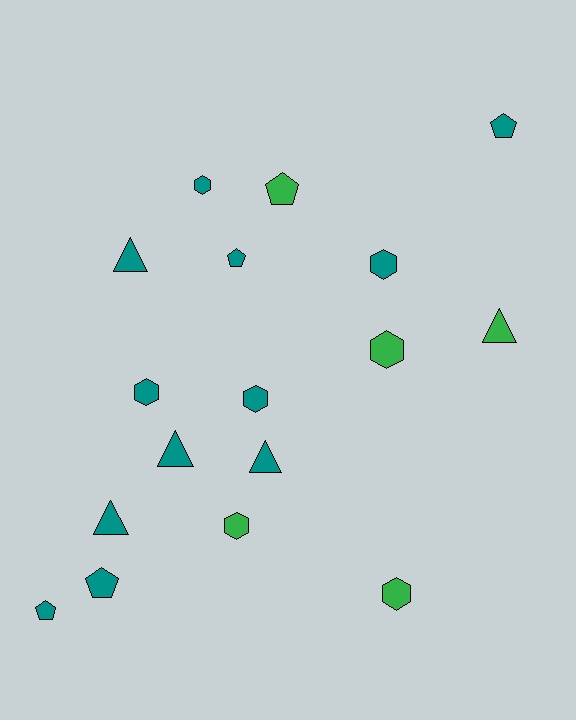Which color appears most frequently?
Teal, with 12 objects.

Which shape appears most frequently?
Hexagon, with 7 objects.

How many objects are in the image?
There are 17 objects.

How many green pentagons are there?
There is 1 green pentagon.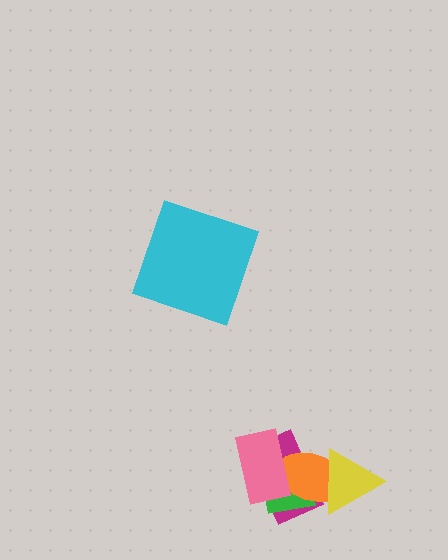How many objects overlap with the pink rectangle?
3 objects overlap with the pink rectangle.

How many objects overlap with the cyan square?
0 objects overlap with the cyan square.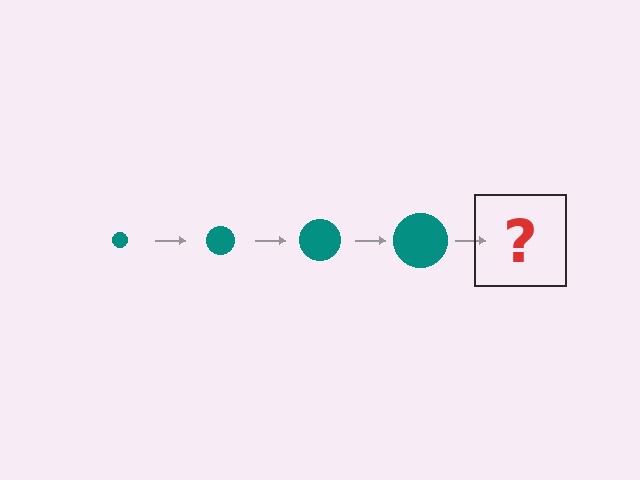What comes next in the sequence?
The next element should be a teal circle, larger than the previous one.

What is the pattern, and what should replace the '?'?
The pattern is that the circle gets progressively larger each step. The '?' should be a teal circle, larger than the previous one.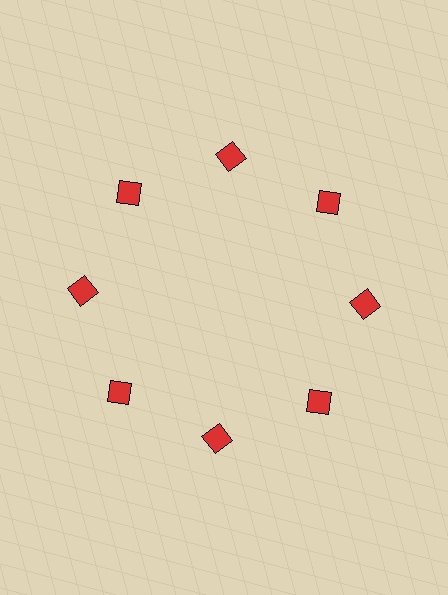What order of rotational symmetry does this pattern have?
This pattern has 8-fold rotational symmetry.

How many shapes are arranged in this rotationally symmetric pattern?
There are 8 shapes, arranged in 8 groups of 1.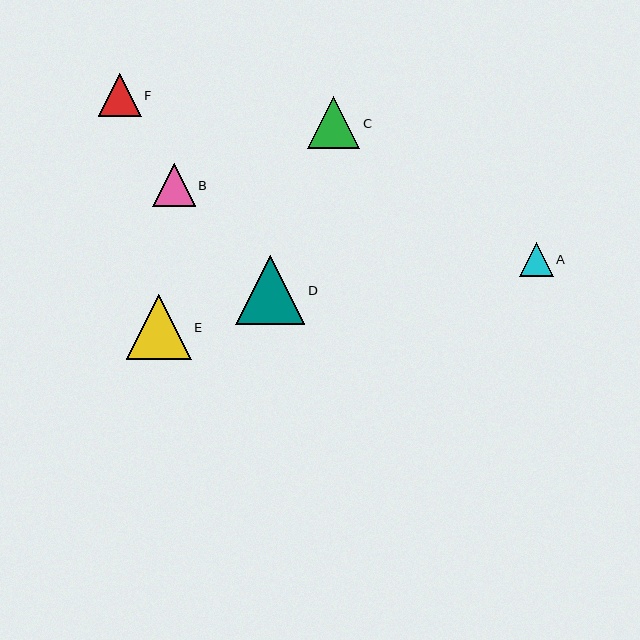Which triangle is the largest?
Triangle D is the largest with a size of approximately 69 pixels.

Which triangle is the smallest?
Triangle A is the smallest with a size of approximately 34 pixels.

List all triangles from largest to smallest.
From largest to smallest: D, E, C, F, B, A.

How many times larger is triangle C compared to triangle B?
Triangle C is approximately 1.2 times the size of triangle B.